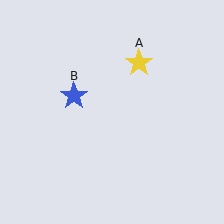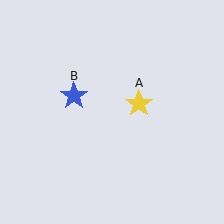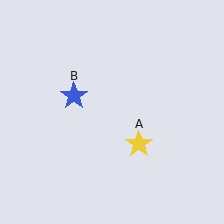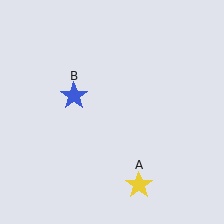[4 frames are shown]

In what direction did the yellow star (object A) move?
The yellow star (object A) moved down.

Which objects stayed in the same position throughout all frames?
Blue star (object B) remained stationary.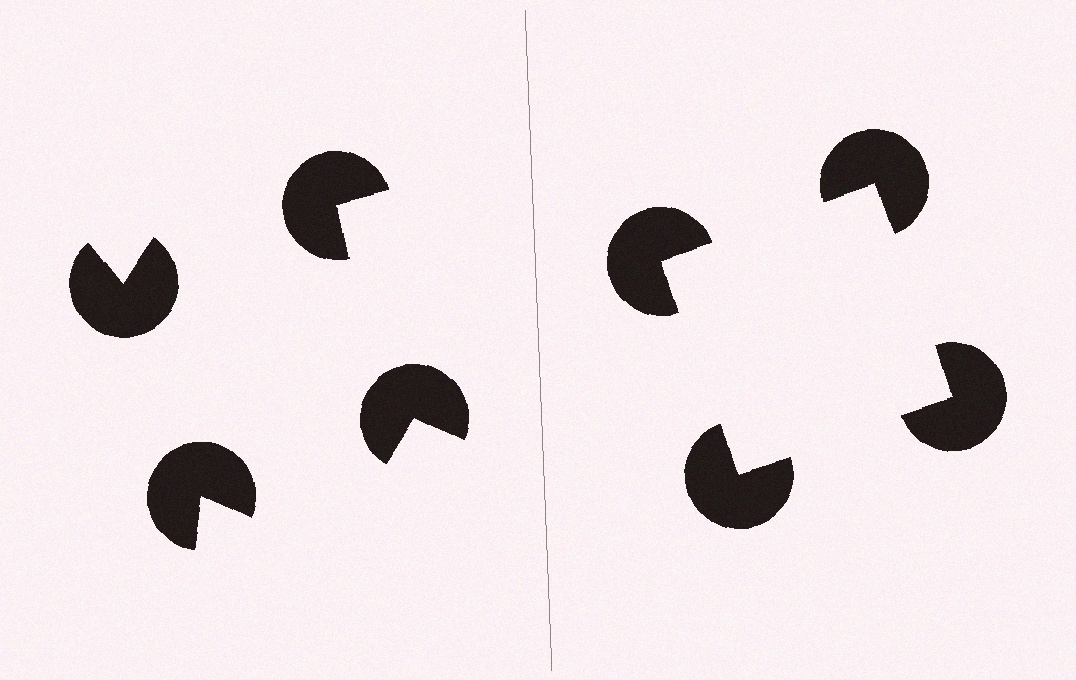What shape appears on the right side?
An illusory square.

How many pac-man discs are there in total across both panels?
8 — 4 on each side.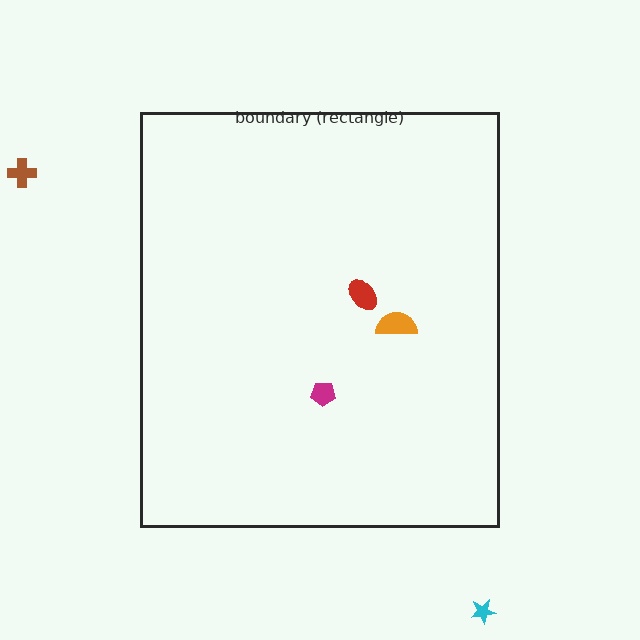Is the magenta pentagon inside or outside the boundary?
Inside.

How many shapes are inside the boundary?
3 inside, 2 outside.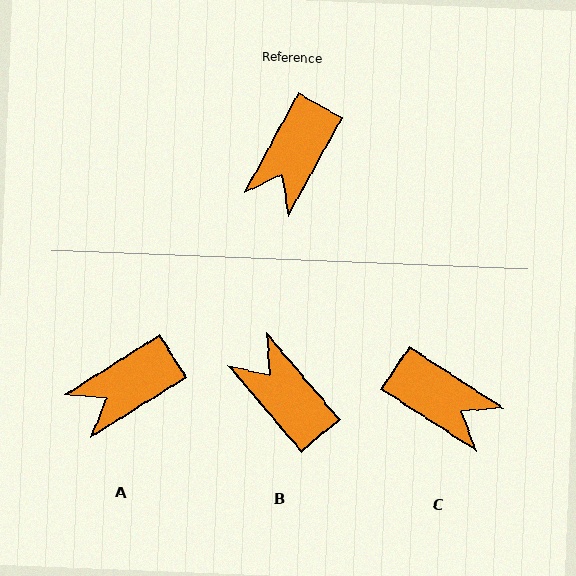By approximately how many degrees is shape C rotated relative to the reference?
Approximately 85 degrees counter-clockwise.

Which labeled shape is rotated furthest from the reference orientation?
B, about 111 degrees away.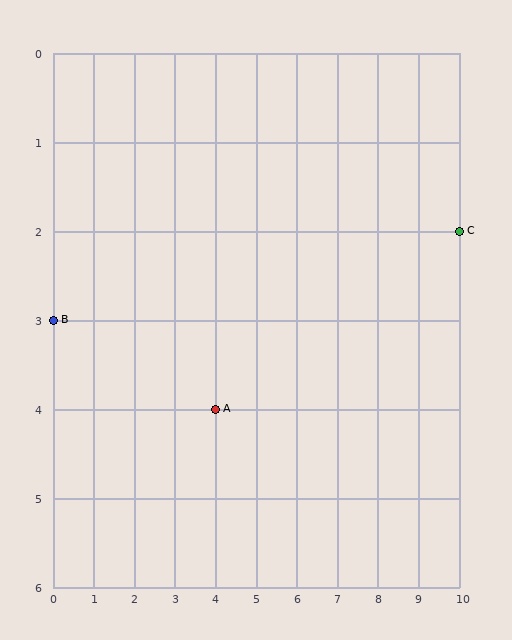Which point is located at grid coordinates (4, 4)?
Point A is at (4, 4).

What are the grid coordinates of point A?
Point A is at grid coordinates (4, 4).